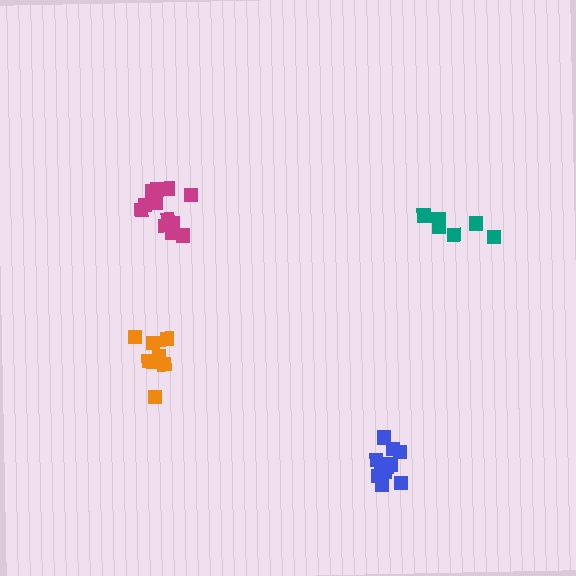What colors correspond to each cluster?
The clusters are colored: blue, orange, teal, magenta.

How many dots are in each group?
Group 1: 11 dots, Group 2: 8 dots, Group 3: 6 dots, Group 4: 12 dots (37 total).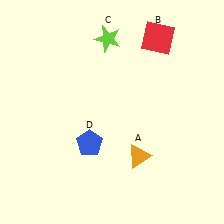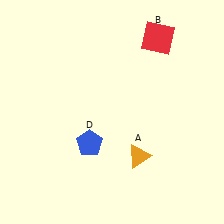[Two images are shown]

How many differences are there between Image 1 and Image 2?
There is 1 difference between the two images.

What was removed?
The lime star (C) was removed in Image 2.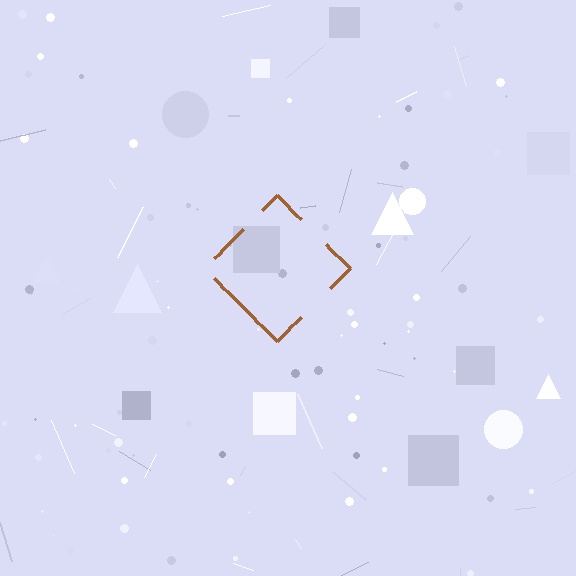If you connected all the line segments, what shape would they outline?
They would outline a diamond.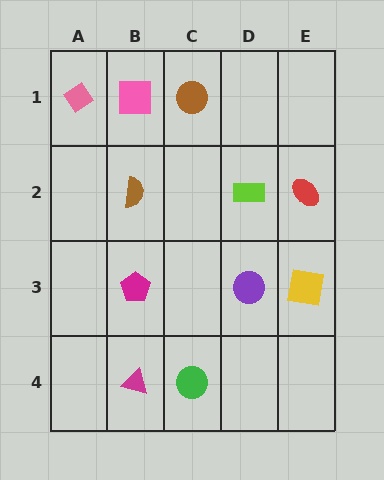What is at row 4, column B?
A magenta triangle.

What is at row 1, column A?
A pink diamond.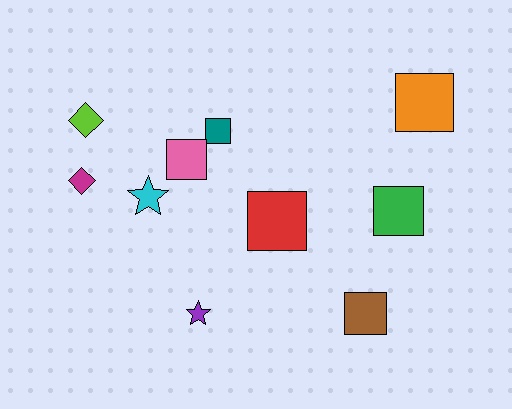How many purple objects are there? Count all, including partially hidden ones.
There is 1 purple object.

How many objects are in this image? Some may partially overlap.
There are 10 objects.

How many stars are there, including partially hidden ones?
There are 2 stars.